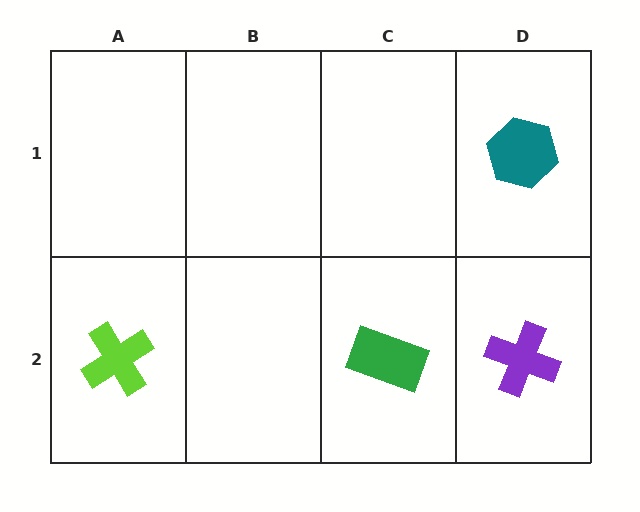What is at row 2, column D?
A purple cross.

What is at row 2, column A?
A lime cross.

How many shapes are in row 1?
1 shape.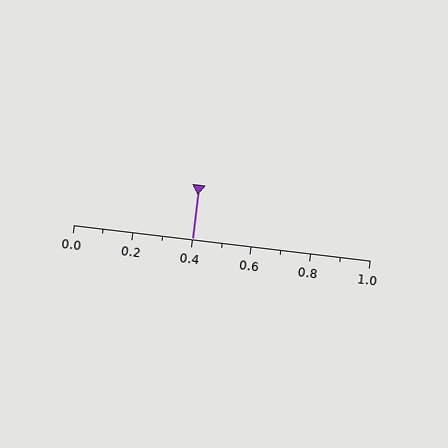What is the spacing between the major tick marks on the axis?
The major ticks are spaced 0.2 apart.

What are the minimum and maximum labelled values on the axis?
The axis runs from 0.0 to 1.0.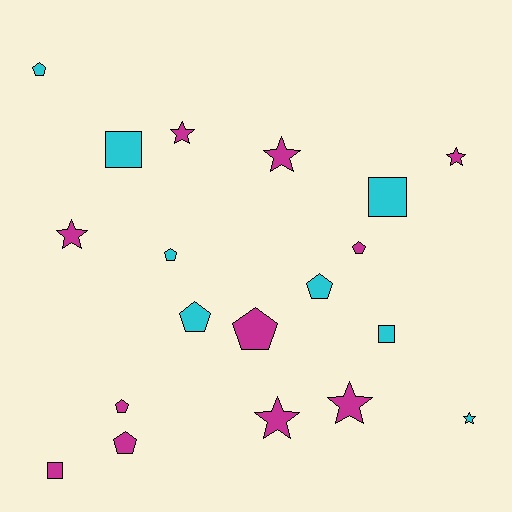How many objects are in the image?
There are 19 objects.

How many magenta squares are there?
There is 1 magenta square.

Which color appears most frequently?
Magenta, with 11 objects.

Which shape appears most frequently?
Pentagon, with 8 objects.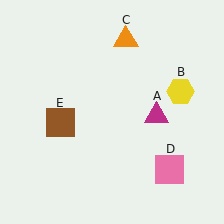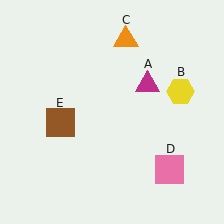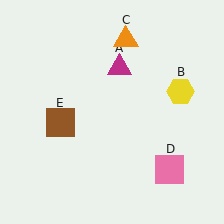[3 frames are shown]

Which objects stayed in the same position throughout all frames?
Yellow hexagon (object B) and orange triangle (object C) and pink square (object D) and brown square (object E) remained stationary.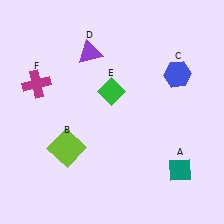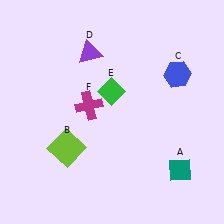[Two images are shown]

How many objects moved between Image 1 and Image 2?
1 object moved between the two images.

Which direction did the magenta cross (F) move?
The magenta cross (F) moved right.